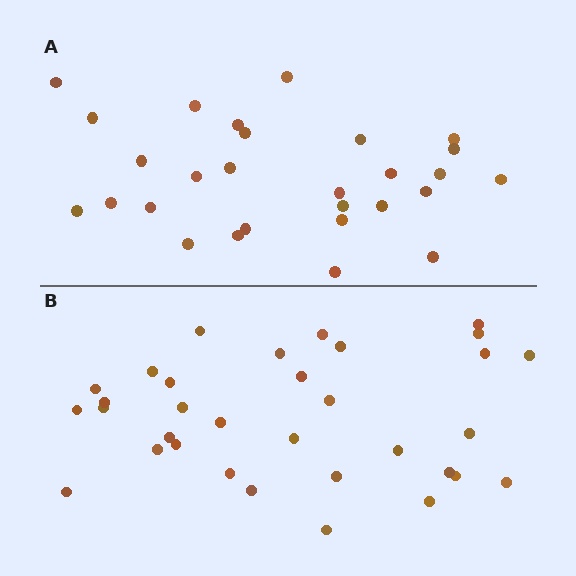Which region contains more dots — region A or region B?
Region B (the bottom region) has more dots.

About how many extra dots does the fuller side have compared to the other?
Region B has about 5 more dots than region A.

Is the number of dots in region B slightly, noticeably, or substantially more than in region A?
Region B has only slightly more — the two regions are fairly close. The ratio is roughly 1.2 to 1.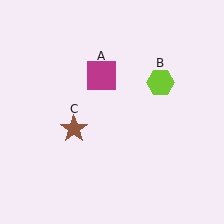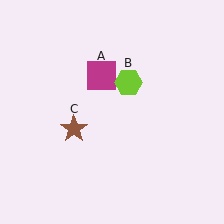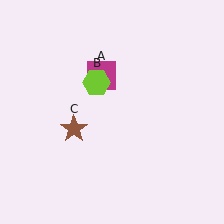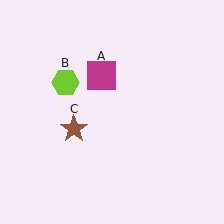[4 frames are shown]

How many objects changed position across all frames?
1 object changed position: lime hexagon (object B).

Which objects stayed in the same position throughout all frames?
Magenta square (object A) and brown star (object C) remained stationary.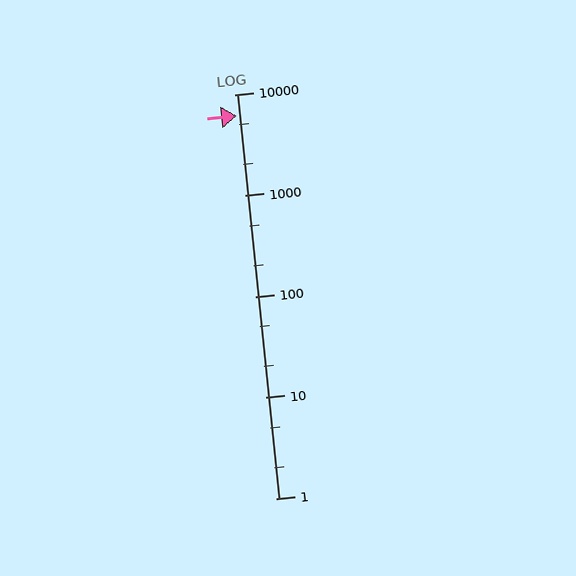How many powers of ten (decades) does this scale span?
The scale spans 4 decades, from 1 to 10000.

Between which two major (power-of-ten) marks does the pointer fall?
The pointer is between 1000 and 10000.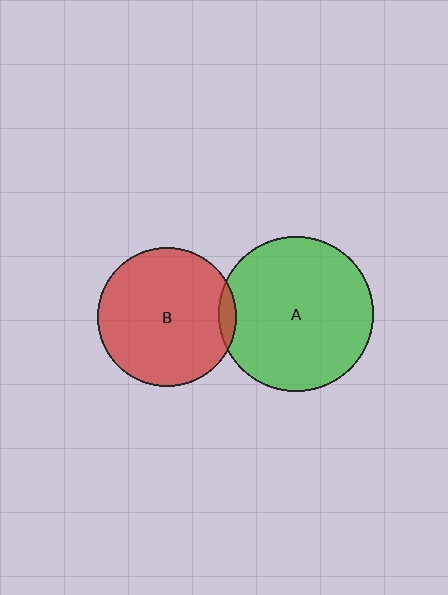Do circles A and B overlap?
Yes.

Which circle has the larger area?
Circle A (green).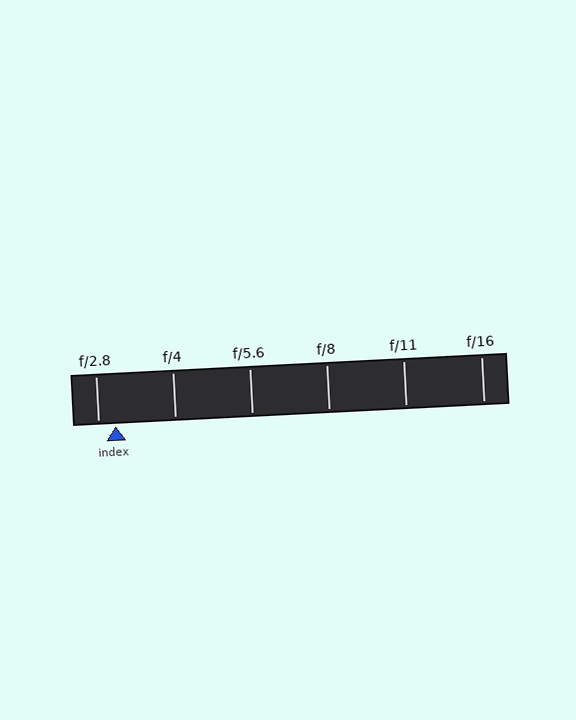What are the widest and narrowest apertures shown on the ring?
The widest aperture shown is f/2.8 and the narrowest is f/16.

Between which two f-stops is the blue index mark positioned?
The index mark is between f/2.8 and f/4.